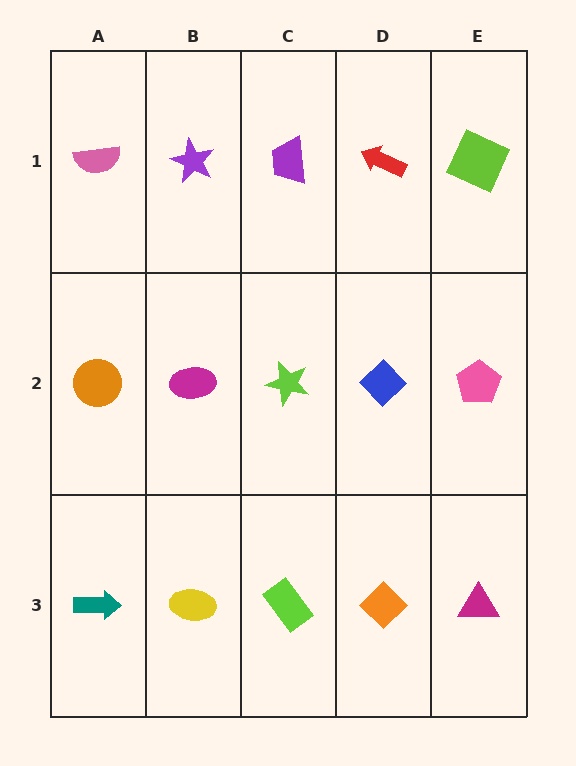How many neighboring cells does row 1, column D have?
3.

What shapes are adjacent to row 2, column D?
A red arrow (row 1, column D), an orange diamond (row 3, column D), a lime star (row 2, column C), a pink pentagon (row 2, column E).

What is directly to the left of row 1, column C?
A purple star.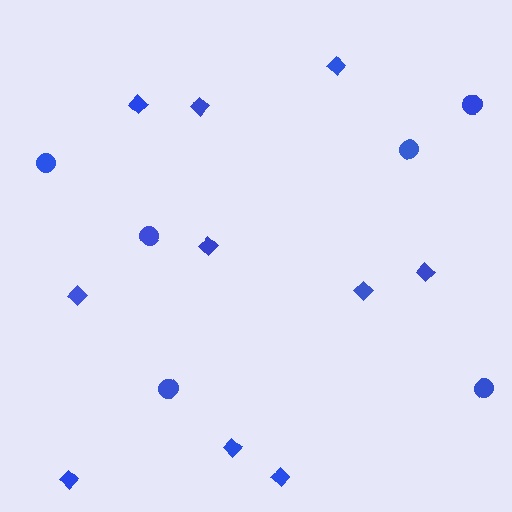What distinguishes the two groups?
There are 2 groups: one group of circles (6) and one group of diamonds (10).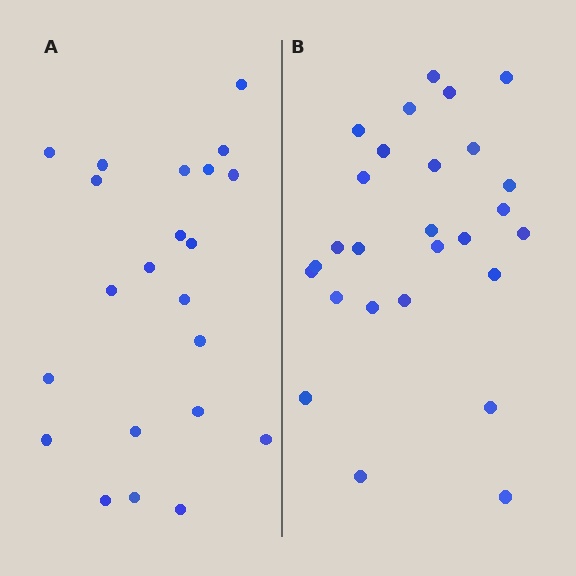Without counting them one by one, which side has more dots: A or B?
Region B (the right region) has more dots.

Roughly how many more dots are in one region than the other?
Region B has about 5 more dots than region A.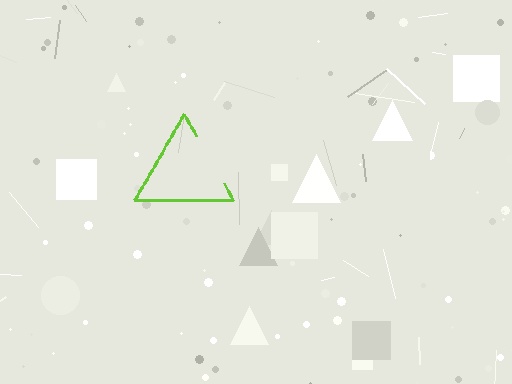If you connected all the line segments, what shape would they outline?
They would outline a triangle.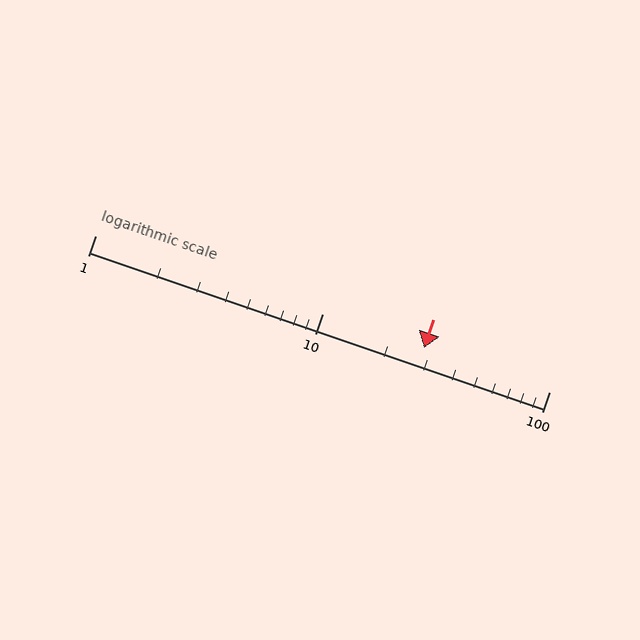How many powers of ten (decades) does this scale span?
The scale spans 2 decades, from 1 to 100.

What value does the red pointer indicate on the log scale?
The pointer indicates approximately 28.